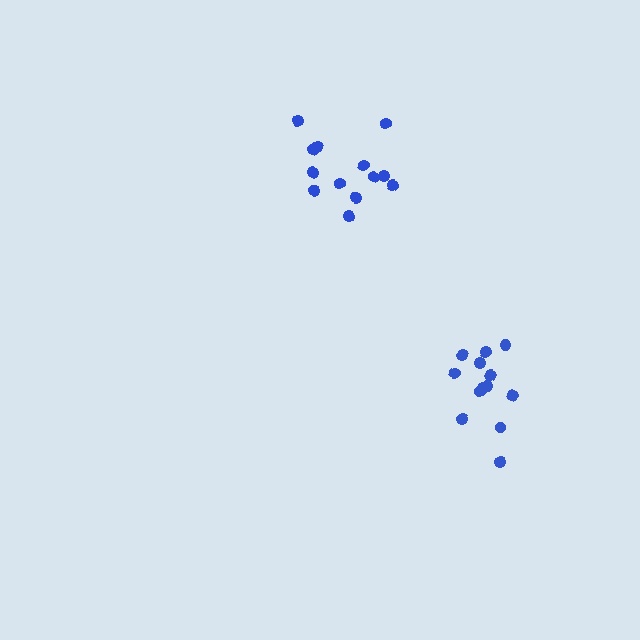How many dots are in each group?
Group 1: 13 dots, Group 2: 13 dots (26 total).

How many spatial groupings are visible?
There are 2 spatial groupings.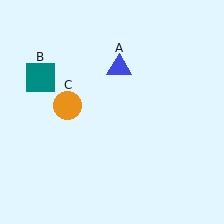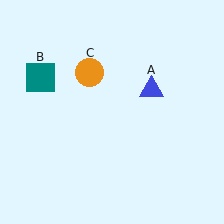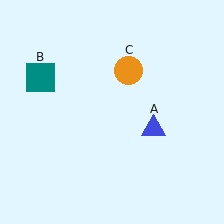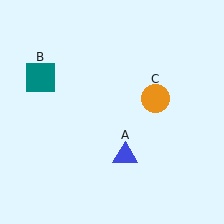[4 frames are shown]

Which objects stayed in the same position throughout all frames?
Teal square (object B) remained stationary.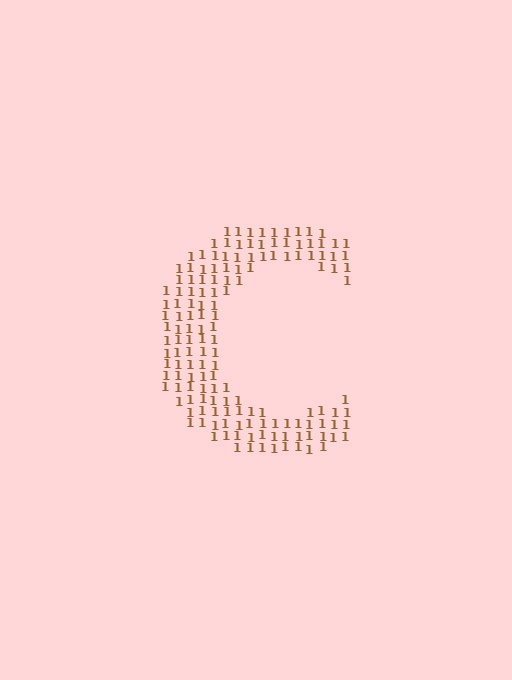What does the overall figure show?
The overall figure shows the letter C.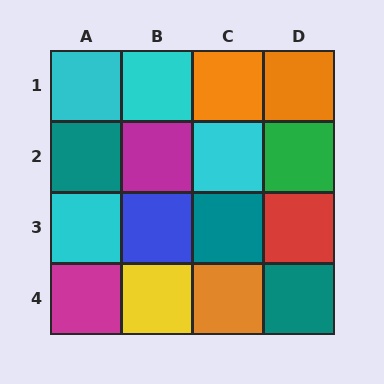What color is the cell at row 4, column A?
Magenta.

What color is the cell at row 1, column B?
Cyan.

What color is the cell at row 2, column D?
Green.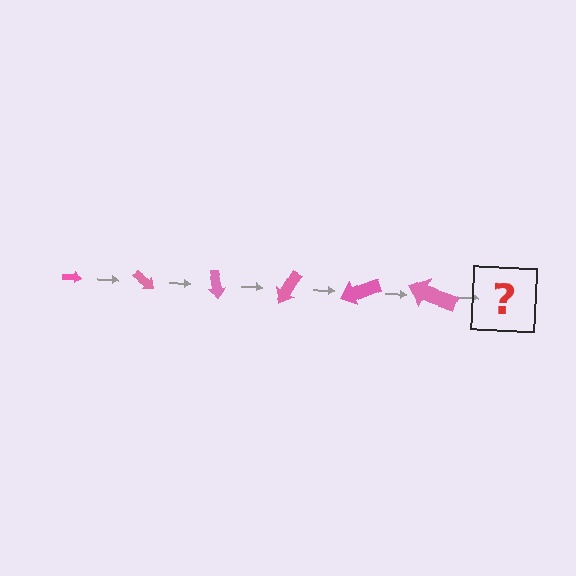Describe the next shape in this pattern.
It should be an arrow, larger than the previous one and rotated 240 degrees from the start.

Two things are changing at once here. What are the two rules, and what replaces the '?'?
The two rules are that the arrow grows larger each step and it rotates 40 degrees each step. The '?' should be an arrow, larger than the previous one and rotated 240 degrees from the start.